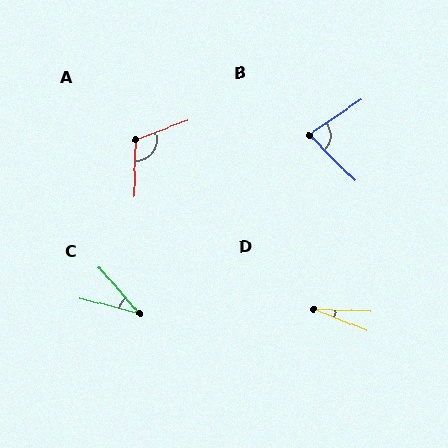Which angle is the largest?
A, at approximately 111 degrees.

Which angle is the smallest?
D, at approximately 19 degrees.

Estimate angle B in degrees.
Approximately 79 degrees.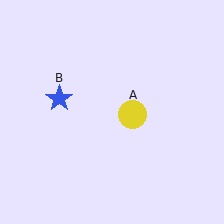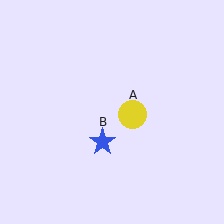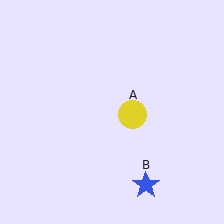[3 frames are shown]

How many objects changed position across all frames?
1 object changed position: blue star (object B).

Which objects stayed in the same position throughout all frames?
Yellow circle (object A) remained stationary.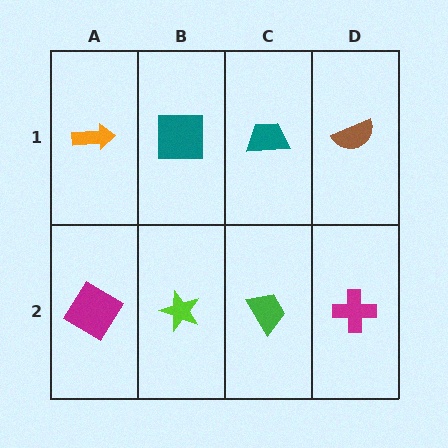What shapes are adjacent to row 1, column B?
A lime star (row 2, column B), an orange arrow (row 1, column A), a teal trapezoid (row 1, column C).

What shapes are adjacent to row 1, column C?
A green trapezoid (row 2, column C), a teal square (row 1, column B), a brown semicircle (row 1, column D).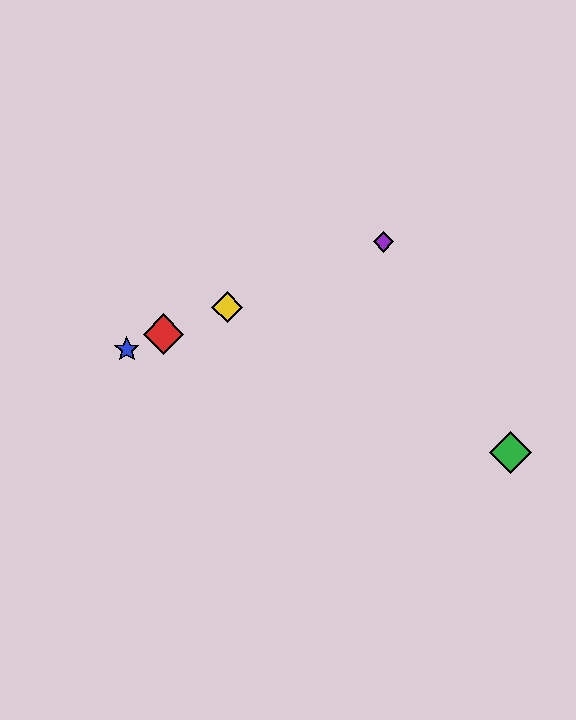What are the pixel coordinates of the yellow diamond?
The yellow diamond is at (227, 307).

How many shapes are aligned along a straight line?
4 shapes (the red diamond, the blue star, the yellow diamond, the purple diamond) are aligned along a straight line.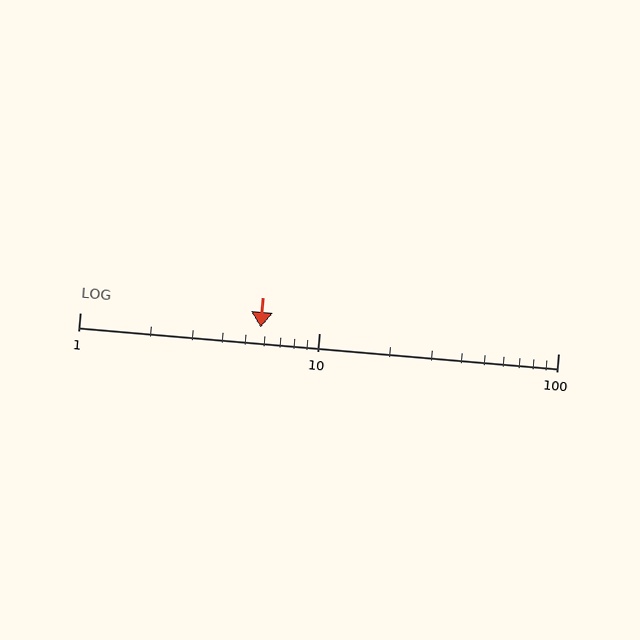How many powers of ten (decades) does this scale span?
The scale spans 2 decades, from 1 to 100.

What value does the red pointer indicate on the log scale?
The pointer indicates approximately 5.7.